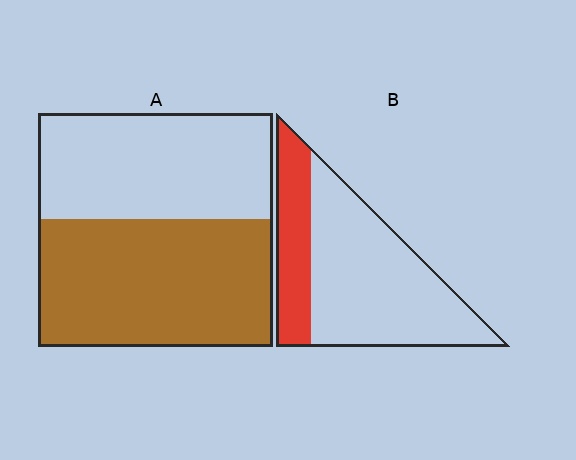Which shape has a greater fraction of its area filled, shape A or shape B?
Shape A.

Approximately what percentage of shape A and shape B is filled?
A is approximately 55% and B is approximately 30%.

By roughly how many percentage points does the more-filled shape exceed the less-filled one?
By roughly 25 percentage points (A over B).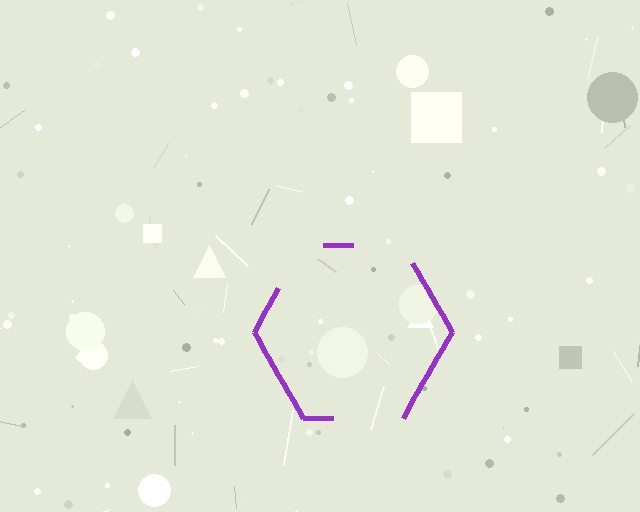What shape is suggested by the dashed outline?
The dashed outline suggests a hexagon.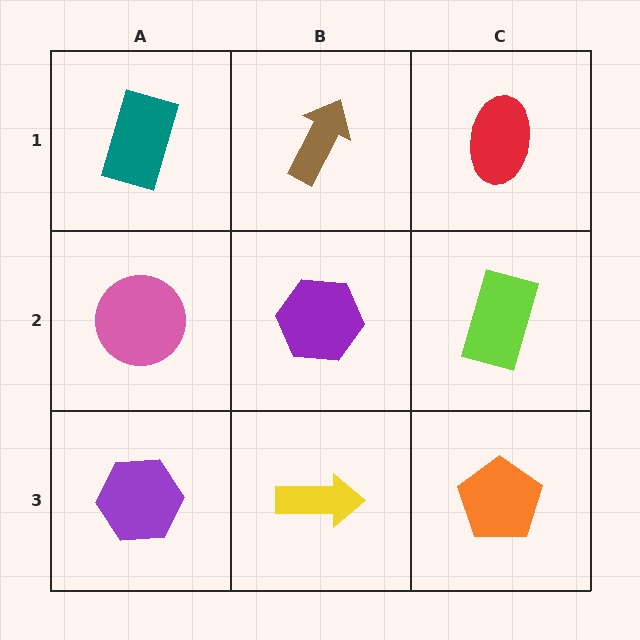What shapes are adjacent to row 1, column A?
A pink circle (row 2, column A), a brown arrow (row 1, column B).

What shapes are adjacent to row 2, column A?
A teal rectangle (row 1, column A), a purple hexagon (row 3, column A), a purple hexagon (row 2, column B).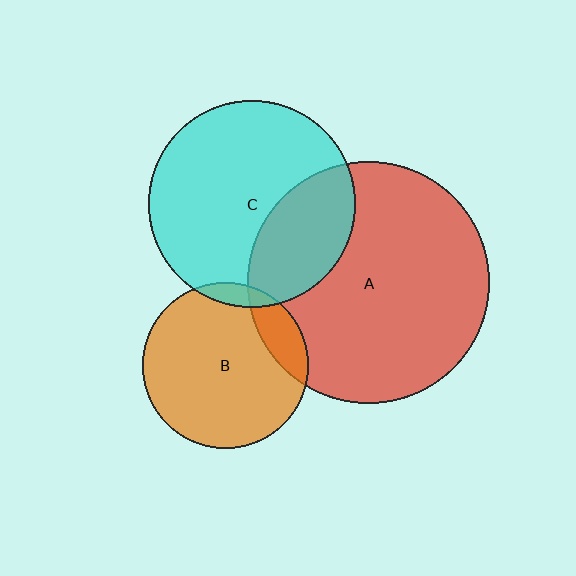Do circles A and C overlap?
Yes.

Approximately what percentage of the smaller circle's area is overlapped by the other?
Approximately 30%.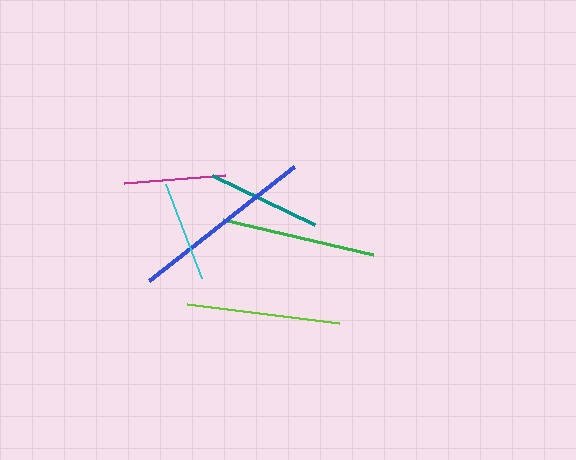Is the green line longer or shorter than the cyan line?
The green line is longer than the cyan line.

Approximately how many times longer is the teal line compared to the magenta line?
The teal line is approximately 1.1 times the length of the magenta line.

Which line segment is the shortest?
The magenta line is the shortest at approximately 101 pixels.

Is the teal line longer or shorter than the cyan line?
The teal line is longer than the cyan line.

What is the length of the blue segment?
The blue segment is approximately 184 pixels long.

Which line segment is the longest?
The blue line is the longest at approximately 184 pixels.